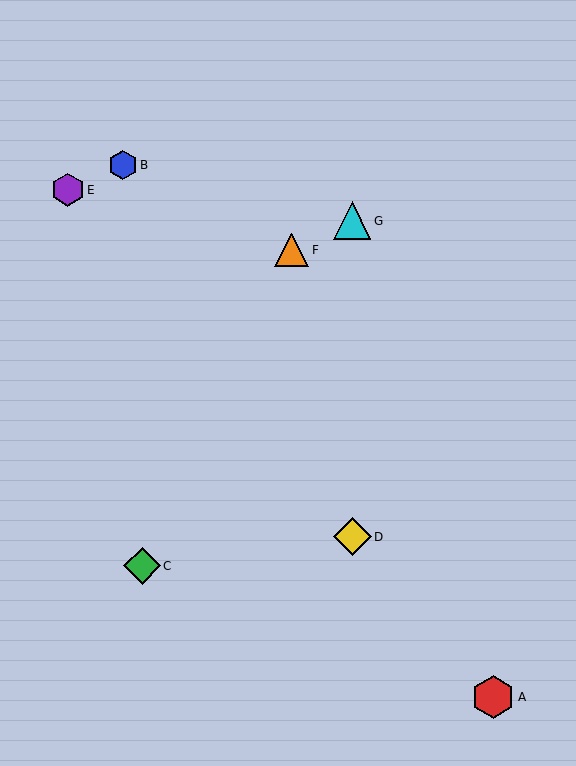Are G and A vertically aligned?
No, G is at x≈352 and A is at x≈493.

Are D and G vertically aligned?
Yes, both are at x≈352.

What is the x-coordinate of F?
Object F is at x≈292.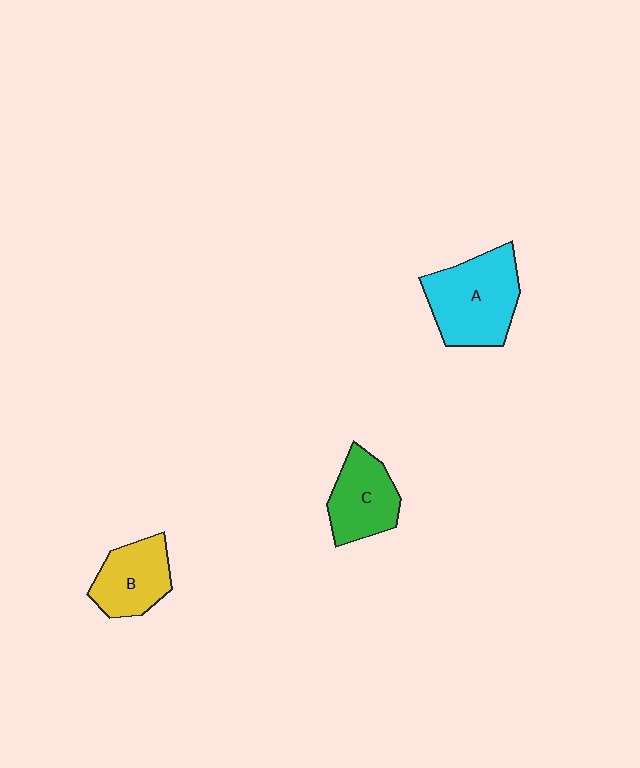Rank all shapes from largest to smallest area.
From largest to smallest: A (cyan), C (green), B (yellow).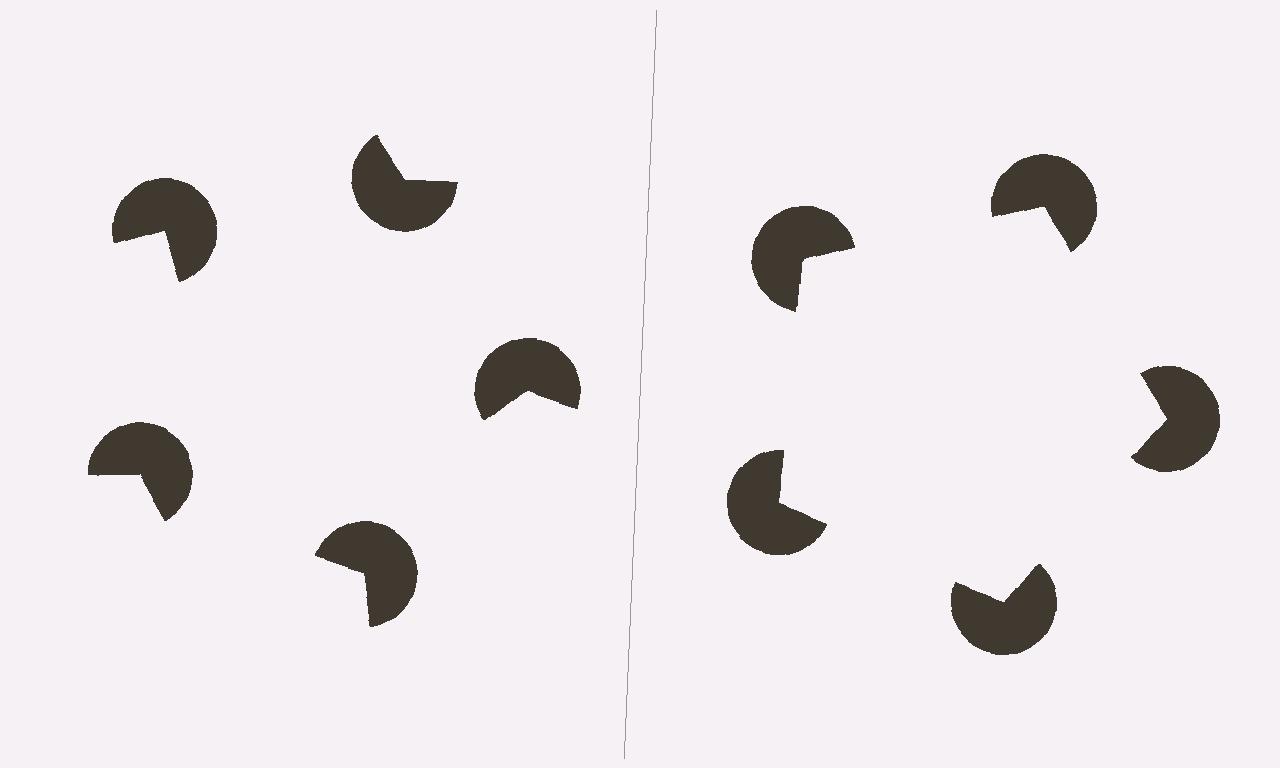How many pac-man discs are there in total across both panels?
10 — 5 on each side.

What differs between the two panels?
The pac-man discs are positioned identically on both sides; only the wedge orientations differ. On the right they align to a pentagon; on the left they are misaligned.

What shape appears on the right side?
An illusory pentagon.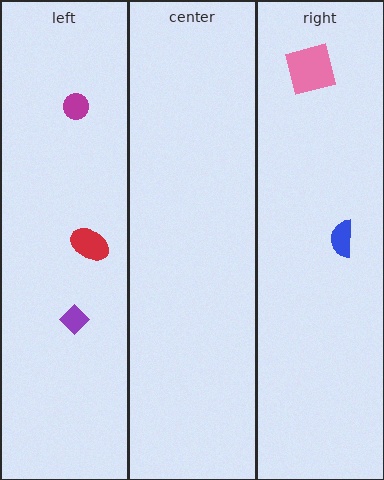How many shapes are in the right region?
2.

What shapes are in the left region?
The magenta circle, the purple diamond, the red ellipse.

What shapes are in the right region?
The blue semicircle, the pink square.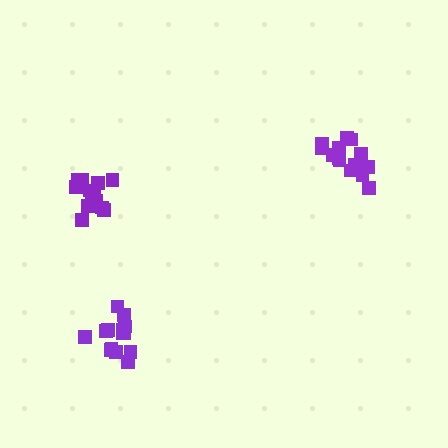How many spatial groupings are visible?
There are 3 spatial groupings.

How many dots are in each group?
Group 1: 15 dots, Group 2: 14 dots, Group 3: 14 dots (43 total).